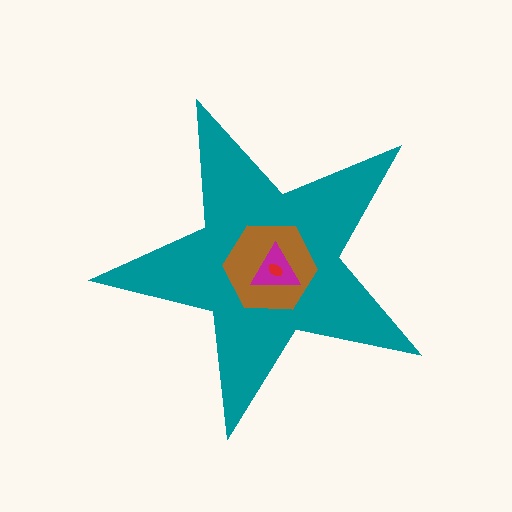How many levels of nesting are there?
4.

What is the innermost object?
The red ellipse.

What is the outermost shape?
The teal star.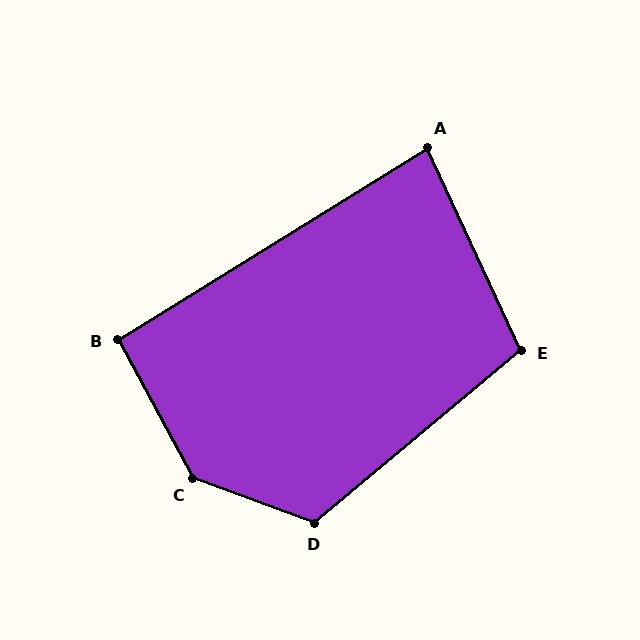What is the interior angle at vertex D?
Approximately 120 degrees (obtuse).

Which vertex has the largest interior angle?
C, at approximately 139 degrees.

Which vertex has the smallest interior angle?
A, at approximately 83 degrees.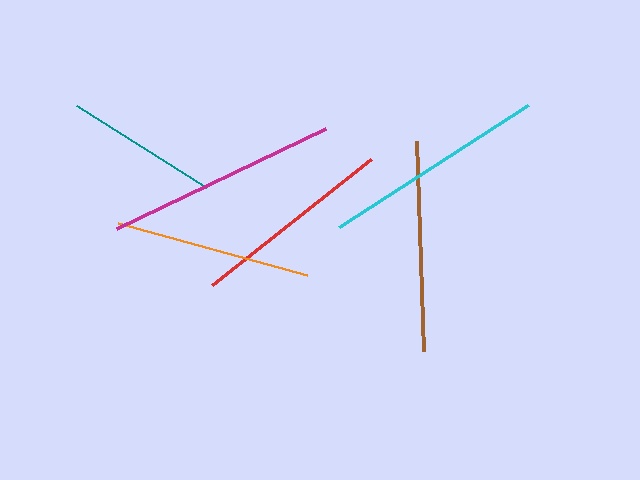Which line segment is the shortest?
The teal line is the shortest at approximately 153 pixels.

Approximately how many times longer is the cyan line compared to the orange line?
The cyan line is approximately 1.1 times the length of the orange line.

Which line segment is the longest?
The magenta line is the longest at approximately 232 pixels.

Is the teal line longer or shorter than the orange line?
The orange line is longer than the teal line.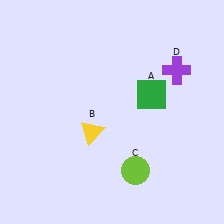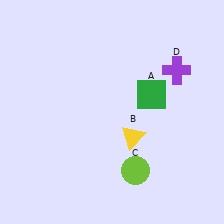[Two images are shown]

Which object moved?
The yellow triangle (B) moved right.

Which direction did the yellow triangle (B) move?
The yellow triangle (B) moved right.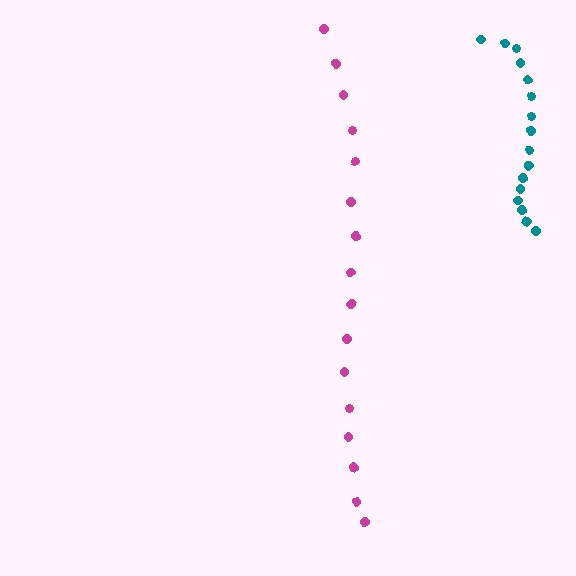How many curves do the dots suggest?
There are 2 distinct paths.